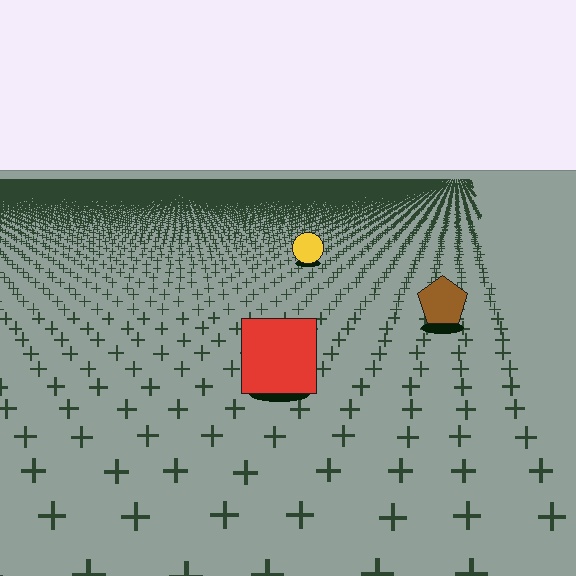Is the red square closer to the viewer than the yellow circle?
Yes. The red square is closer — you can tell from the texture gradient: the ground texture is coarser near it.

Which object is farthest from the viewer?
The yellow circle is farthest from the viewer. It appears smaller and the ground texture around it is denser.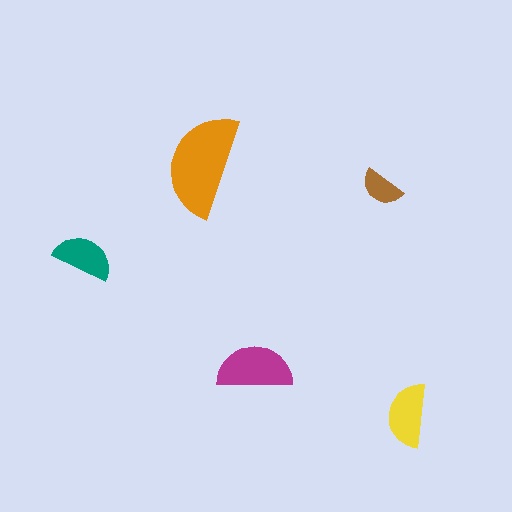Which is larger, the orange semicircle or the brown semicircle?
The orange one.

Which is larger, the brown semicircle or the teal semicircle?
The teal one.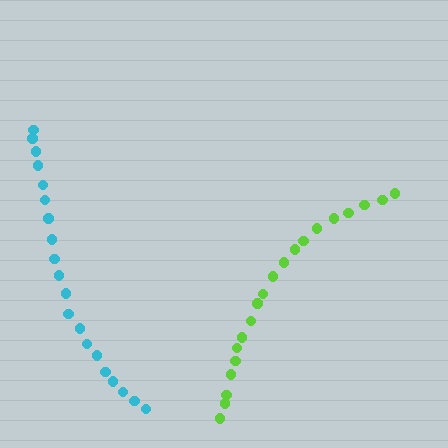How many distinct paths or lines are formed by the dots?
There are 2 distinct paths.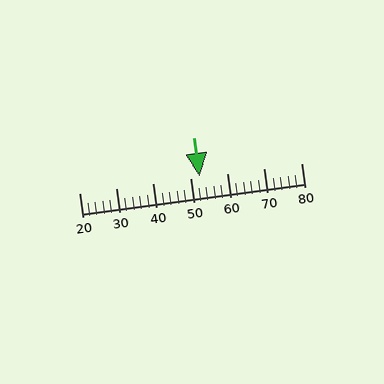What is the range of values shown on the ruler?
The ruler shows values from 20 to 80.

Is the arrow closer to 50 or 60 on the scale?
The arrow is closer to 50.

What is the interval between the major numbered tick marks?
The major tick marks are spaced 10 units apart.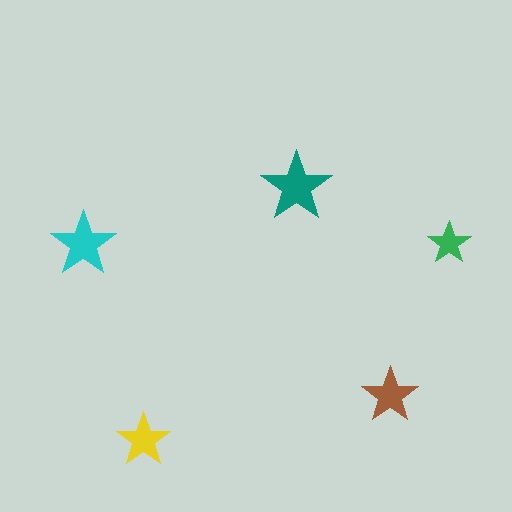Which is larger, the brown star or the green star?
The brown one.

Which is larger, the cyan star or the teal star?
The teal one.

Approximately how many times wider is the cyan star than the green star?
About 1.5 times wider.